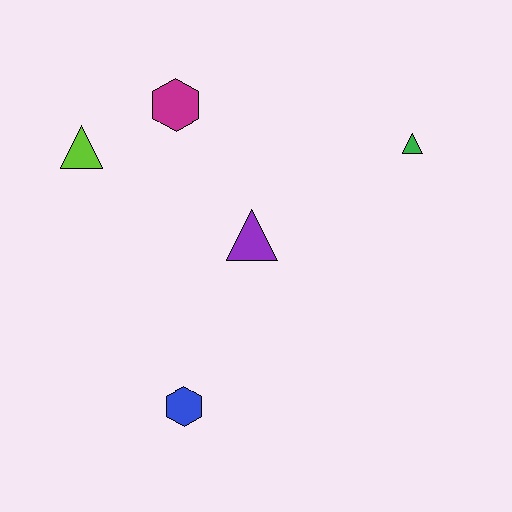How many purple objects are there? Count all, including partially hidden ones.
There is 1 purple object.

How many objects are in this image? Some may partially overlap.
There are 5 objects.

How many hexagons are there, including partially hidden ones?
There are 2 hexagons.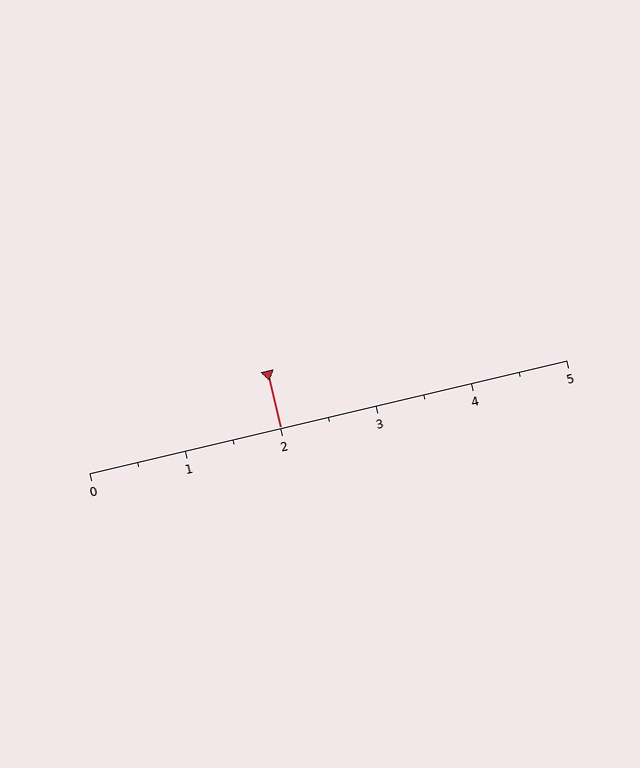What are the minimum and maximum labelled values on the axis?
The axis runs from 0 to 5.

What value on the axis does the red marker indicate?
The marker indicates approximately 2.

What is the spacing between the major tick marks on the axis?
The major ticks are spaced 1 apart.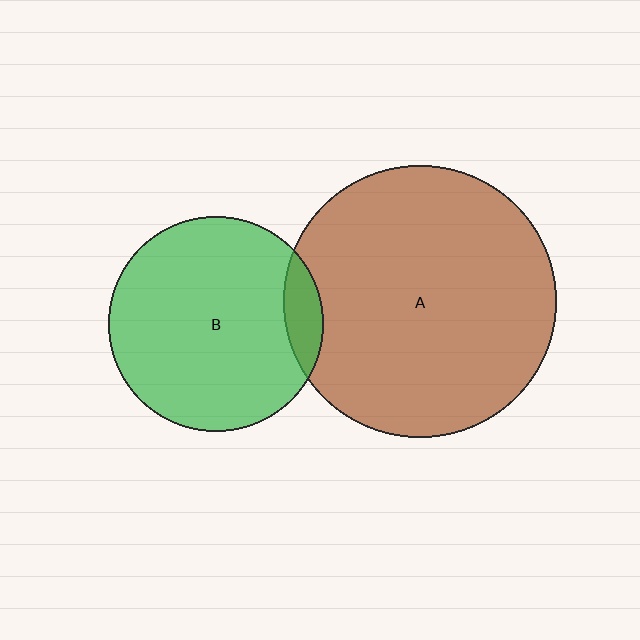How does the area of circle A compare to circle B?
Approximately 1.6 times.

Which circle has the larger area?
Circle A (brown).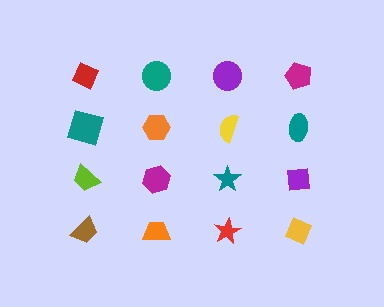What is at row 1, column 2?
A teal circle.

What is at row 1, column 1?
A red diamond.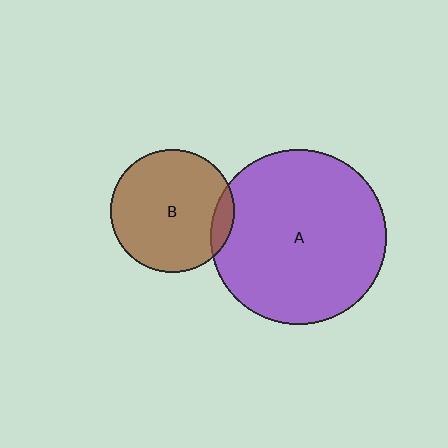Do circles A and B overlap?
Yes.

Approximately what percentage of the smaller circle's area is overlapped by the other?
Approximately 10%.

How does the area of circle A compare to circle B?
Approximately 2.0 times.